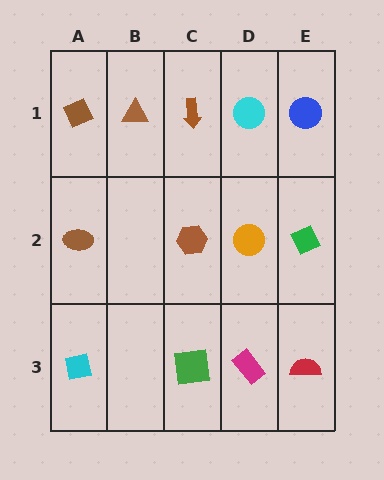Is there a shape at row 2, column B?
No, that cell is empty.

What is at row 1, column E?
A blue circle.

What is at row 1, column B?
A brown triangle.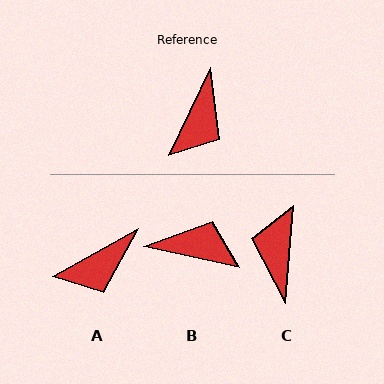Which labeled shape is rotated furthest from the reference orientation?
C, about 160 degrees away.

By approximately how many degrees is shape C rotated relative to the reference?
Approximately 160 degrees clockwise.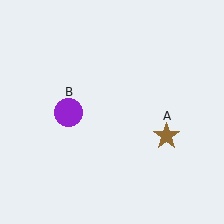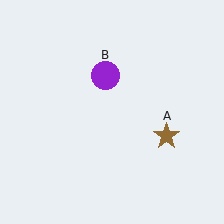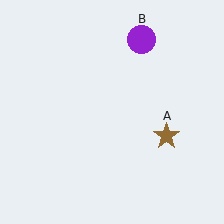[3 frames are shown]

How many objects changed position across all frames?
1 object changed position: purple circle (object B).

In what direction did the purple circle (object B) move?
The purple circle (object B) moved up and to the right.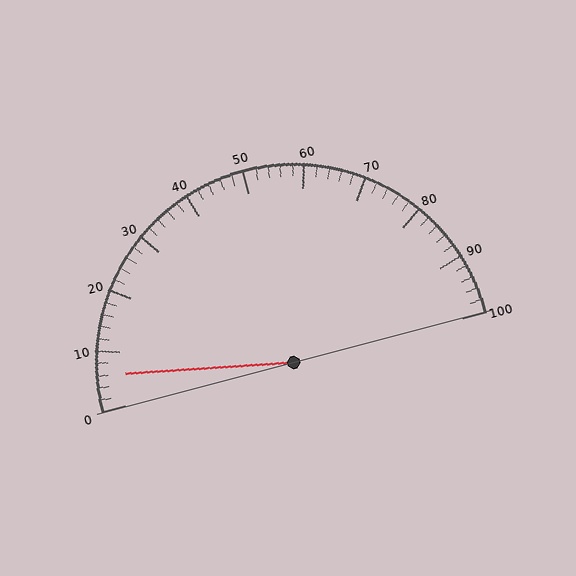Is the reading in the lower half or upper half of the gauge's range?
The reading is in the lower half of the range (0 to 100).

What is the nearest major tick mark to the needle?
The nearest major tick mark is 10.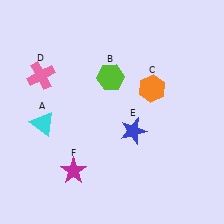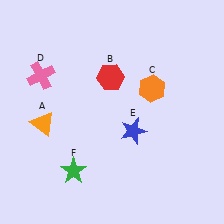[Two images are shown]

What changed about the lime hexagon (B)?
In Image 1, B is lime. In Image 2, it changed to red.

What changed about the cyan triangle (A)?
In Image 1, A is cyan. In Image 2, it changed to orange.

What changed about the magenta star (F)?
In Image 1, F is magenta. In Image 2, it changed to green.